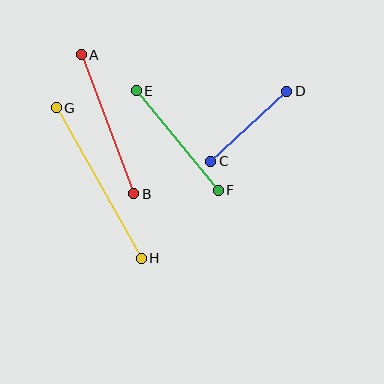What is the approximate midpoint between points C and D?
The midpoint is at approximately (249, 126) pixels.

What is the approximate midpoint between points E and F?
The midpoint is at approximately (177, 140) pixels.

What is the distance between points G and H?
The distance is approximately 173 pixels.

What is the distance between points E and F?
The distance is approximately 129 pixels.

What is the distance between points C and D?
The distance is approximately 103 pixels.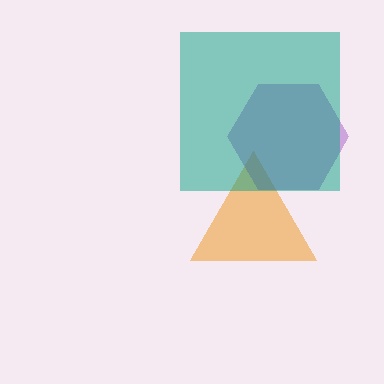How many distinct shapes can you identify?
There are 3 distinct shapes: an orange triangle, a purple hexagon, a teal square.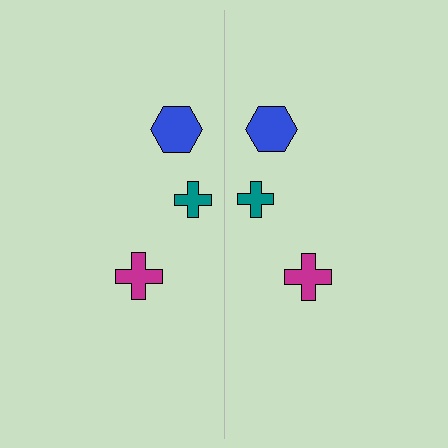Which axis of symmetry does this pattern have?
The pattern has a vertical axis of symmetry running through the center of the image.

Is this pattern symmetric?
Yes, this pattern has bilateral (reflection) symmetry.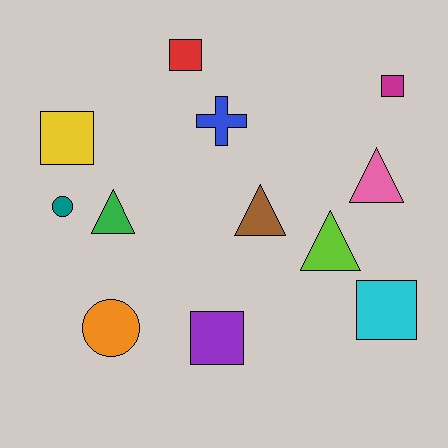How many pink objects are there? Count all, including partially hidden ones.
There is 1 pink object.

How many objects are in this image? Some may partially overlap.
There are 12 objects.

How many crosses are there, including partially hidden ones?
There is 1 cross.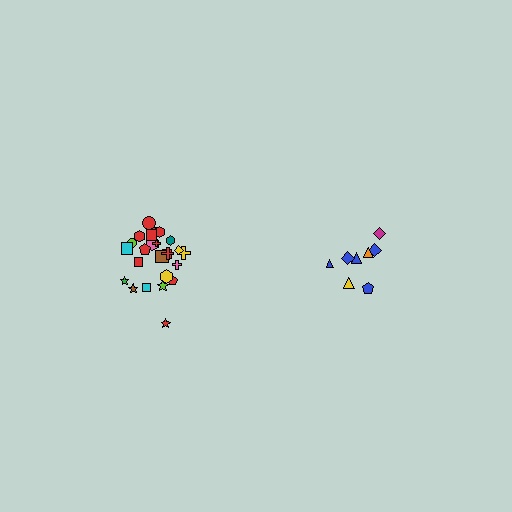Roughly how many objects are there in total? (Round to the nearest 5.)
Roughly 35 objects in total.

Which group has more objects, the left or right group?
The left group.